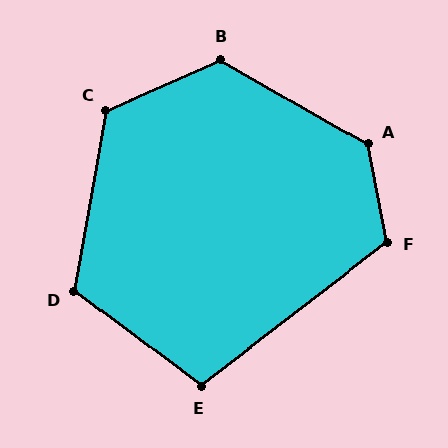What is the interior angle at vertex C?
Approximately 123 degrees (obtuse).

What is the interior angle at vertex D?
Approximately 117 degrees (obtuse).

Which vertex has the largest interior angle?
A, at approximately 131 degrees.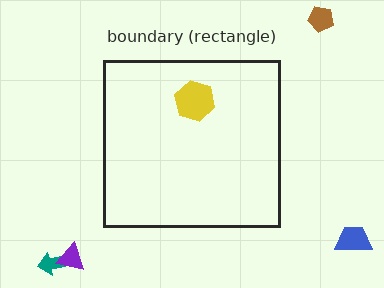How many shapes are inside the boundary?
1 inside, 4 outside.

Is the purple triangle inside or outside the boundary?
Outside.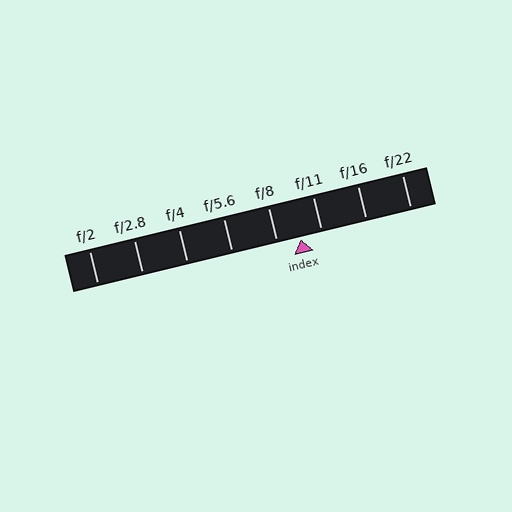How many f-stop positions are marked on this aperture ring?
There are 8 f-stop positions marked.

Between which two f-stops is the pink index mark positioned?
The index mark is between f/8 and f/11.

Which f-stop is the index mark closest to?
The index mark is closest to f/11.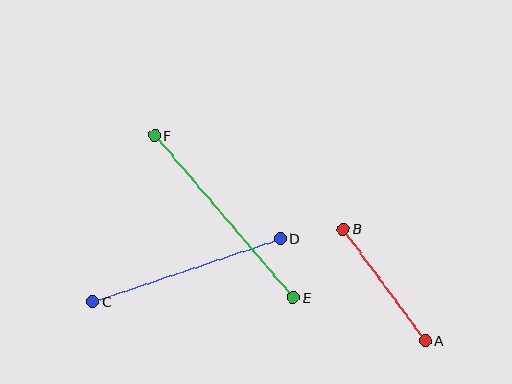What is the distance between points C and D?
The distance is approximately 198 pixels.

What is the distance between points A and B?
The distance is approximately 138 pixels.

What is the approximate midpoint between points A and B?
The midpoint is at approximately (384, 285) pixels.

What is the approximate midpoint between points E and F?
The midpoint is at approximately (224, 217) pixels.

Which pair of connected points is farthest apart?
Points E and F are farthest apart.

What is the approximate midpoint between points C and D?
The midpoint is at approximately (187, 270) pixels.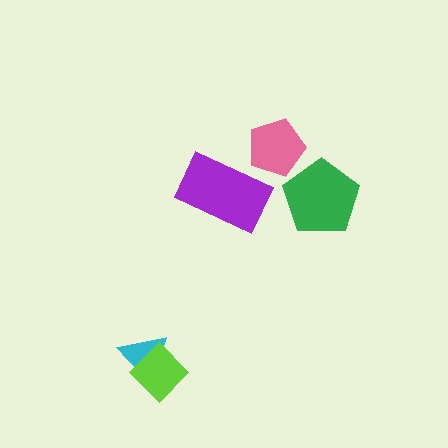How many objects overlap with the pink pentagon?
0 objects overlap with the pink pentagon.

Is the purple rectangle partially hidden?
No, no other shape covers it.